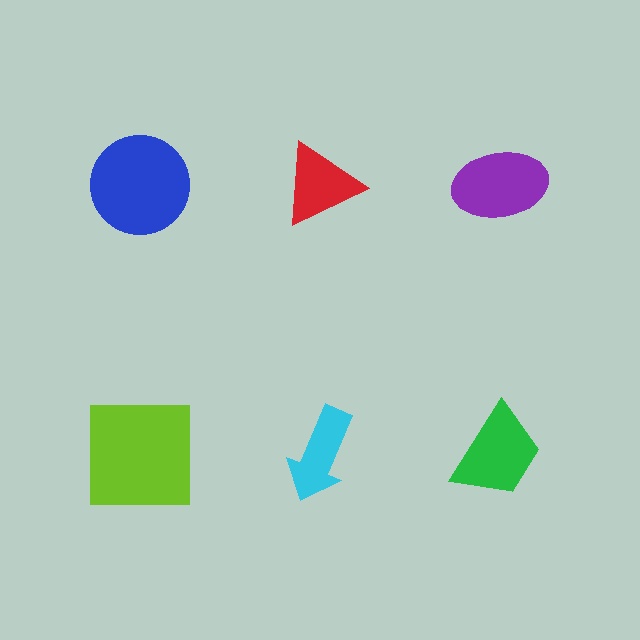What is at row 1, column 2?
A red triangle.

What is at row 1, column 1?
A blue circle.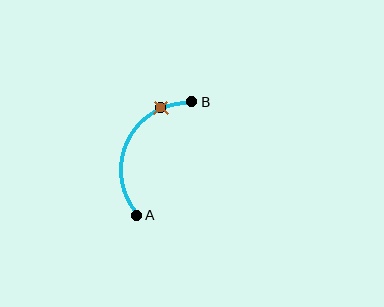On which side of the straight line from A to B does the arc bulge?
The arc bulges to the left of the straight line connecting A and B.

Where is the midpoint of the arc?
The arc midpoint is the point on the curve farthest from the straight line joining A and B. It sits to the left of that line.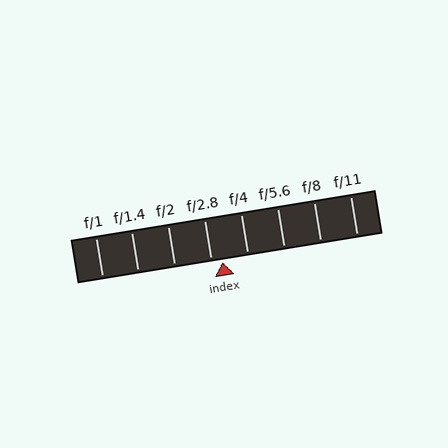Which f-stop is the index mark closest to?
The index mark is closest to f/2.8.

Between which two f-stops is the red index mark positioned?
The index mark is between f/2.8 and f/4.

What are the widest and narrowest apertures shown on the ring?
The widest aperture shown is f/1 and the narrowest is f/11.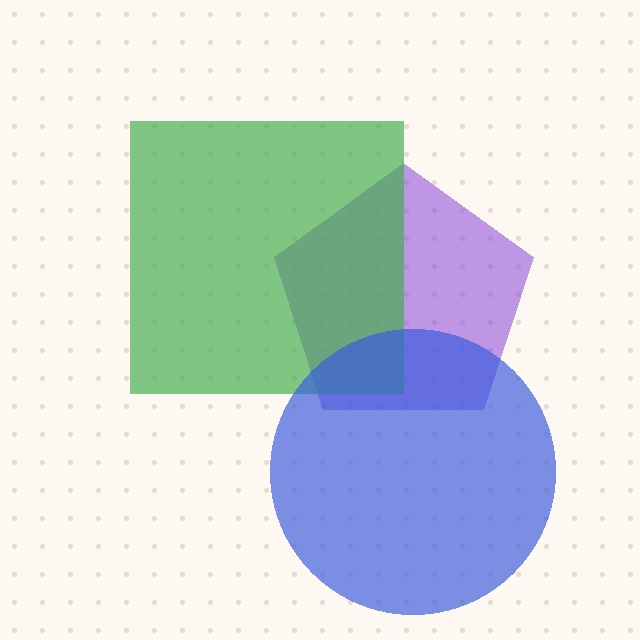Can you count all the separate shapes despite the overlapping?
Yes, there are 3 separate shapes.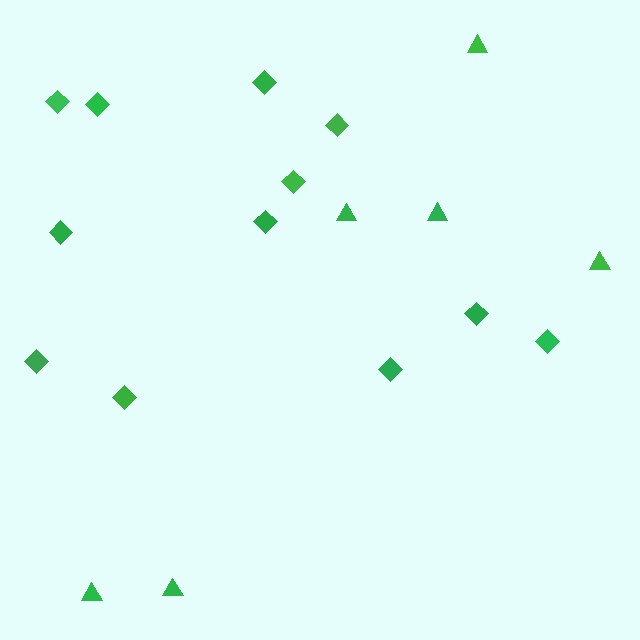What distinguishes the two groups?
There are 2 groups: one group of diamonds (12) and one group of triangles (6).